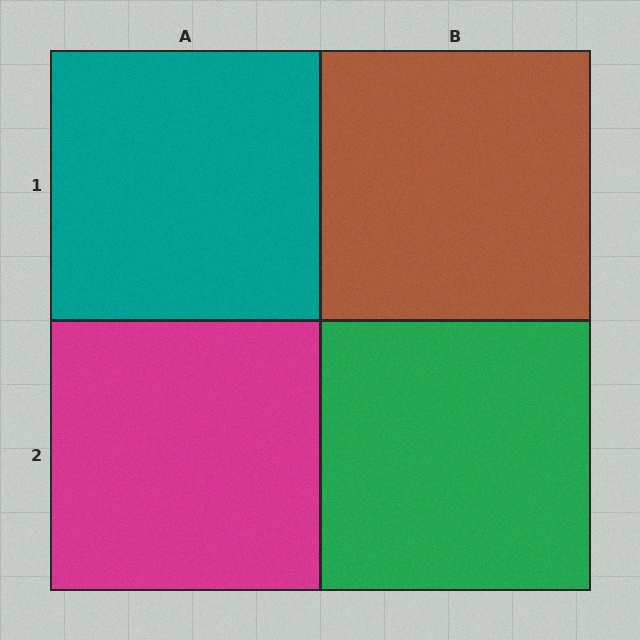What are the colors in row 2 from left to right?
Magenta, green.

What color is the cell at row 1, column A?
Teal.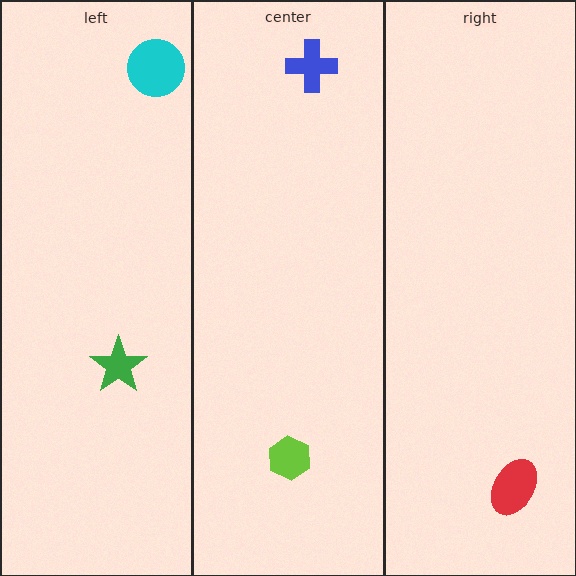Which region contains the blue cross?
The center region.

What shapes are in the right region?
The red ellipse.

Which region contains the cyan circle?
The left region.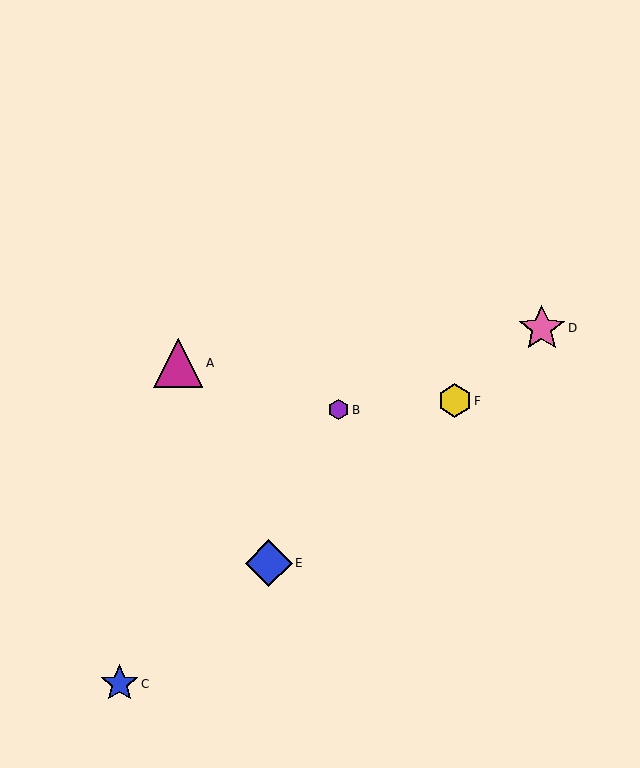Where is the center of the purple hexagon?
The center of the purple hexagon is at (339, 410).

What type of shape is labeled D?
Shape D is a pink star.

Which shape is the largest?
The magenta triangle (labeled A) is the largest.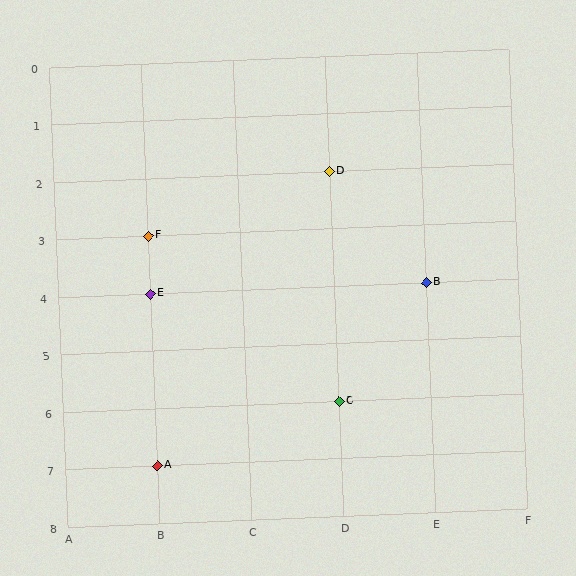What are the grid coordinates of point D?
Point D is at grid coordinates (D, 2).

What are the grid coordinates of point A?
Point A is at grid coordinates (B, 7).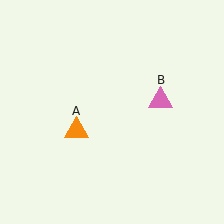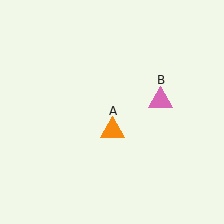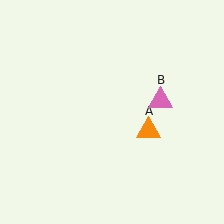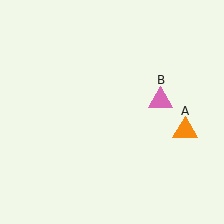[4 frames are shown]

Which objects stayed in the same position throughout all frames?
Pink triangle (object B) remained stationary.